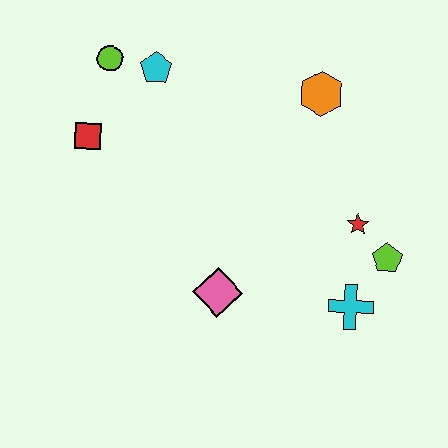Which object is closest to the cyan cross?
The lime pentagon is closest to the cyan cross.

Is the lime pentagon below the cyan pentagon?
Yes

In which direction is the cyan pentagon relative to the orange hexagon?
The cyan pentagon is to the left of the orange hexagon.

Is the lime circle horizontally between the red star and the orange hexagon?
No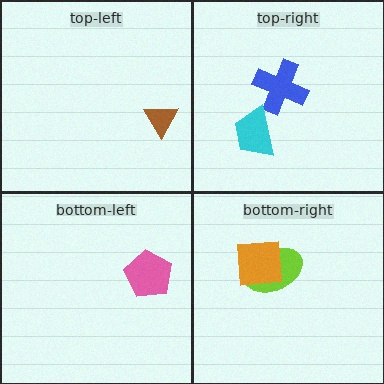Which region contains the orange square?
The bottom-right region.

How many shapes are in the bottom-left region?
1.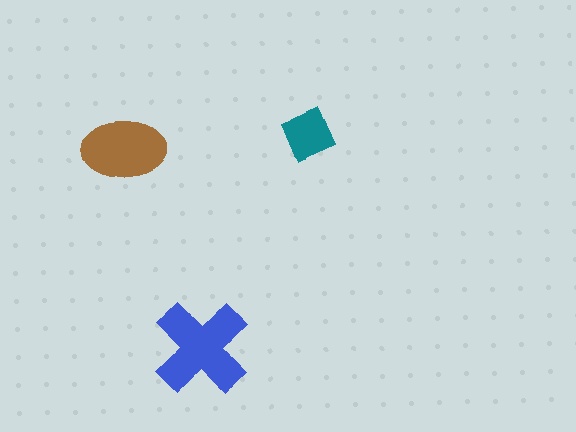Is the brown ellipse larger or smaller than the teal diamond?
Larger.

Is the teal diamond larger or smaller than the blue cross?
Smaller.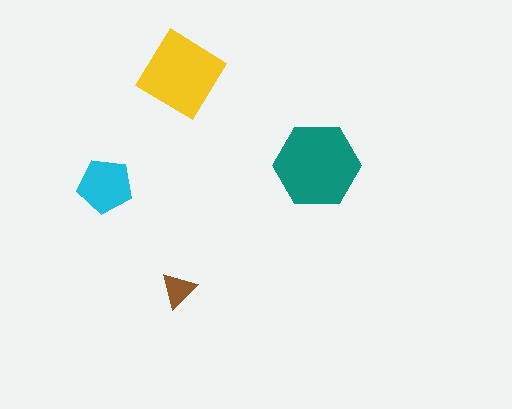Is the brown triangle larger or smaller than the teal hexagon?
Smaller.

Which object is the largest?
The teal hexagon.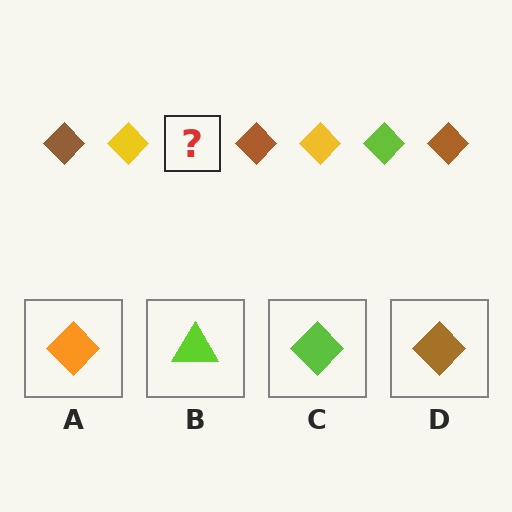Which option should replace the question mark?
Option C.